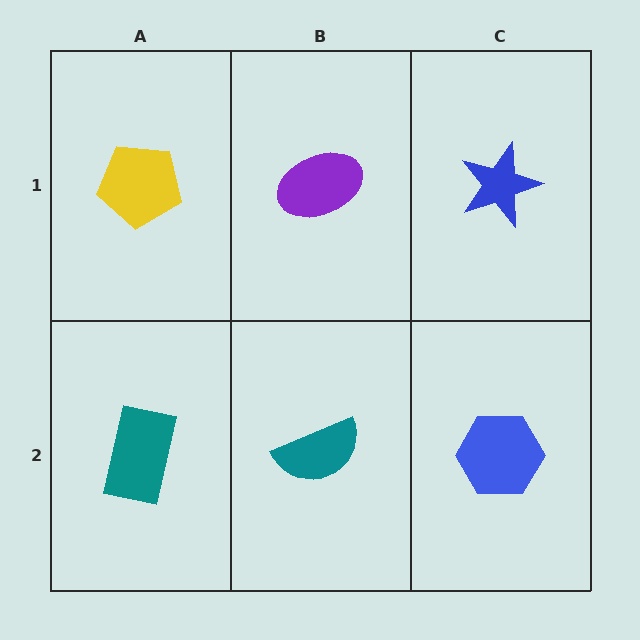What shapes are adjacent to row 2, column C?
A blue star (row 1, column C), a teal semicircle (row 2, column B).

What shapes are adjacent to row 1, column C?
A blue hexagon (row 2, column C), a purple ellipse (row 1, column B).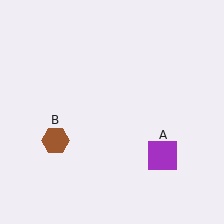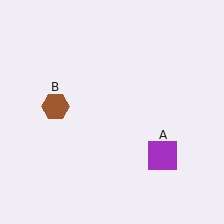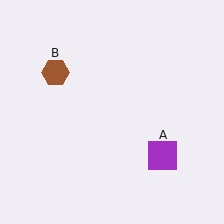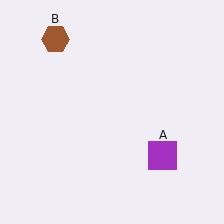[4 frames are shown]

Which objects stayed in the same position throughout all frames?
Purple square (object A) remained stationary.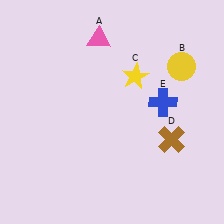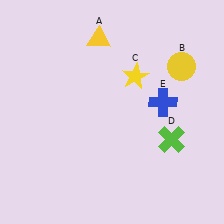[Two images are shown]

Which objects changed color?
A changed from pink to yellow. D changed from brown to lime.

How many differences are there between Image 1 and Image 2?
There are 2 differences between the two images.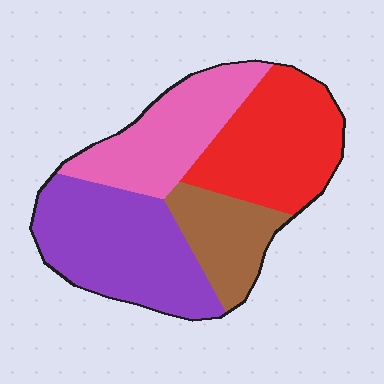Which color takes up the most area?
Purple, at roughly 35%.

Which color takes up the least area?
Brown, at roughly 15%.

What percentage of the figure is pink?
Pink takes up about one quarter (1/4) of the figure.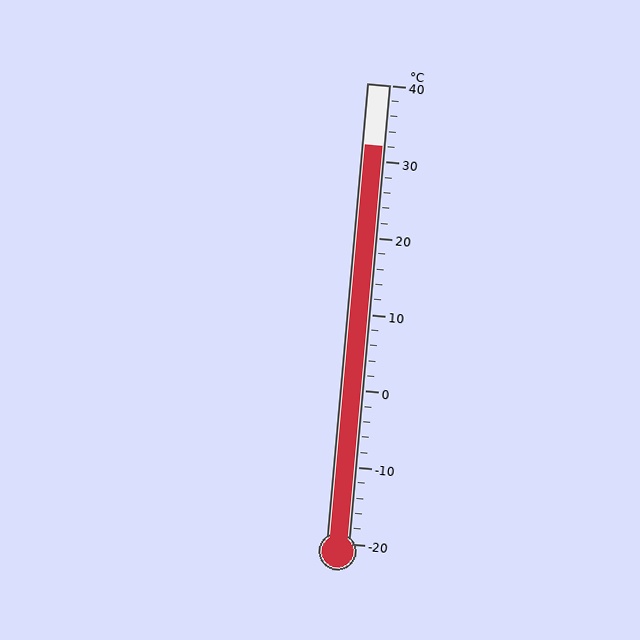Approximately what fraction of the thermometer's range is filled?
The thermometer is filled to approximately 85% of its range.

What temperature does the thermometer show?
The thermometer shows approximately 32°C.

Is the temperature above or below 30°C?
The temperature is above 30°C.